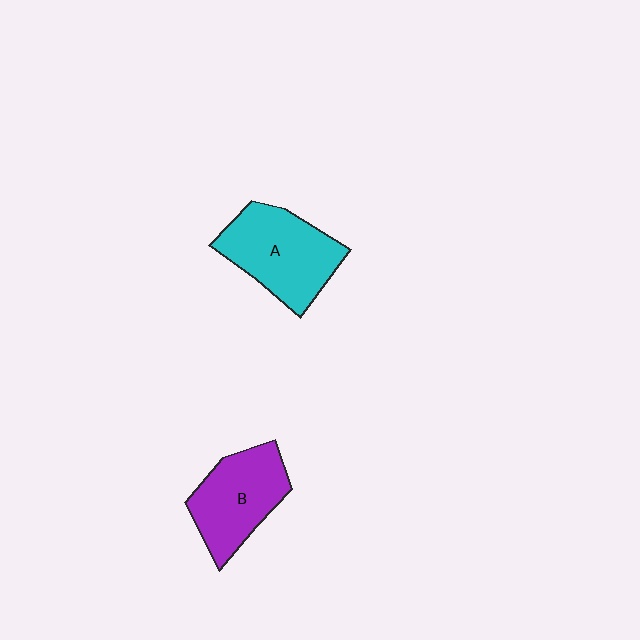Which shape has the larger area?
Shape A (cyan).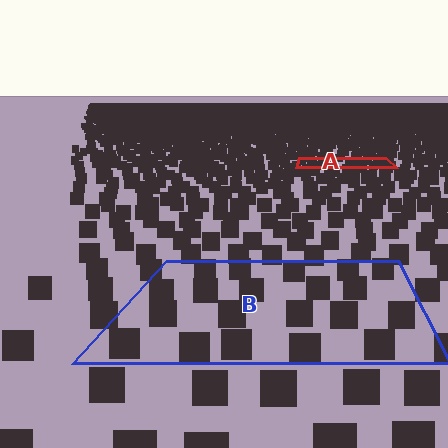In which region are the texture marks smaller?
The texture marks are smaller in region A, because it is farther away.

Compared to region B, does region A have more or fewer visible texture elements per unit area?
Region A has more texture elements per unit area — they are packed more densely because it is farther away.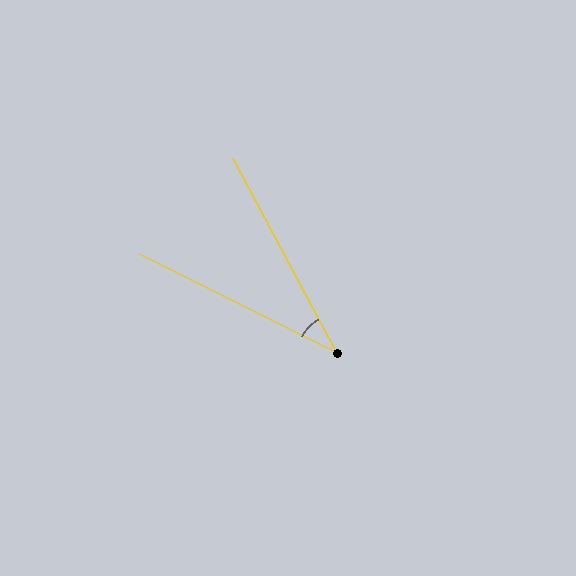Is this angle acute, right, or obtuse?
It is acute.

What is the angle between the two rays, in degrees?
Approximately 35 degrees.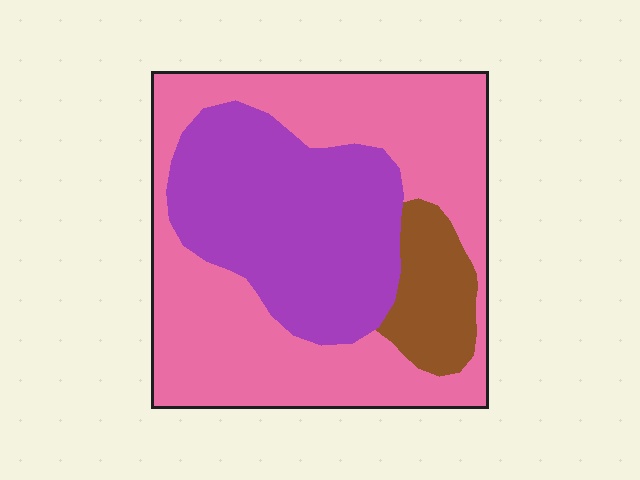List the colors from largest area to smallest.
From largest to smallest: pink, purple, brown.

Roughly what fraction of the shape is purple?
Purple covers around 35% of the shape.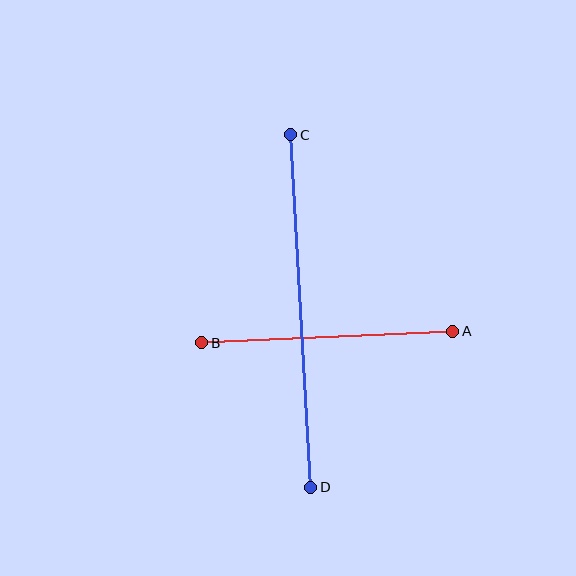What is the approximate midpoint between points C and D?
The midpoint is at approximately (301, 311) pixels.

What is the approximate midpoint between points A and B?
The midpoint is at approximately (327, 337) pixels.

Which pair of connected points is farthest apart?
Points C and D are farthest apart.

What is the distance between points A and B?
The distance is approximately 251 pixels.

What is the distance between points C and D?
The distance is approximately 353 pixels.